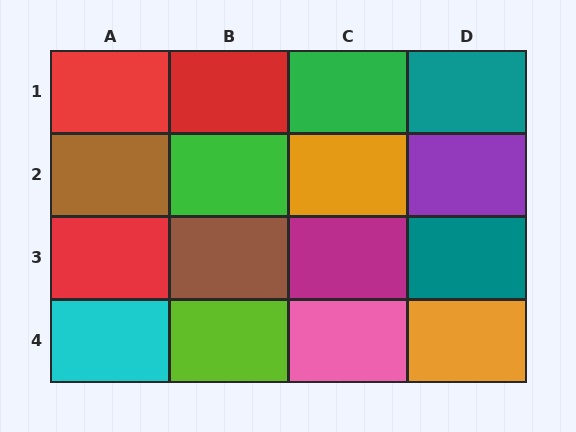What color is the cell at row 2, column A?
Brown.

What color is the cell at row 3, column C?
Magenta.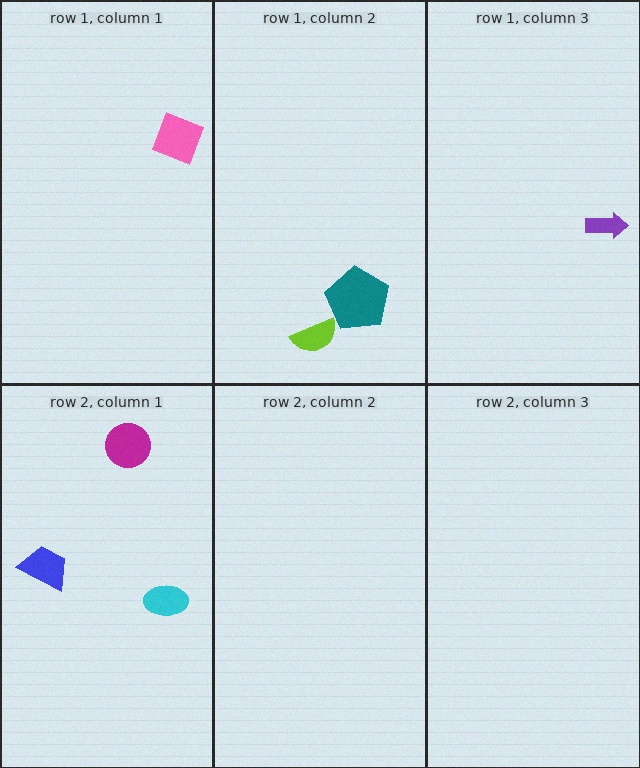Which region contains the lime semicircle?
The row 1, column 2 region.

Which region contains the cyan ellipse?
The row 2, column 1 region.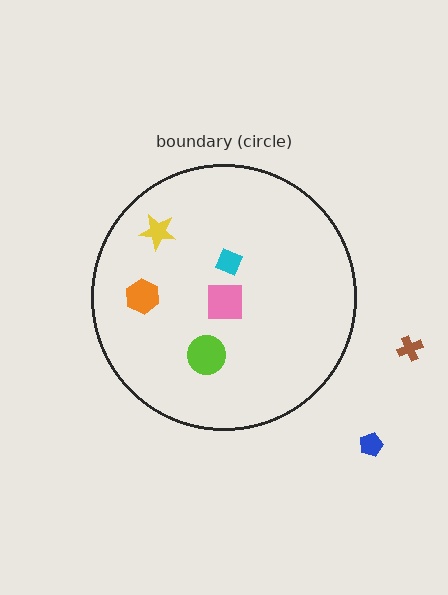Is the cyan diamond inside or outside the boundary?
Inside.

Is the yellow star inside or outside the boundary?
Inside.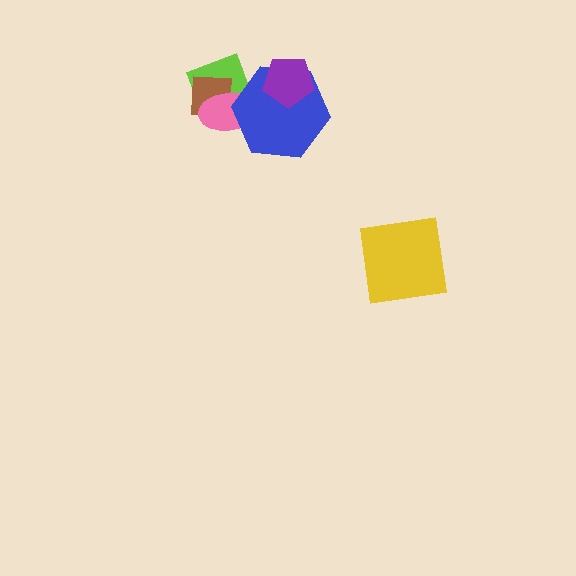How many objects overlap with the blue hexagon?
3 objects overlap with the blue hexagon.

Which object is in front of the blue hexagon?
The purple pentagon is in front of the blue hexagon.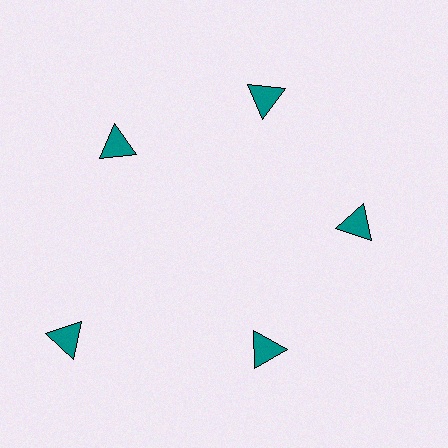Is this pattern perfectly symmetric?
No. The 5 teal triangles are arranged in a ring, but one element near the 8 o'clock position is pushed outward from the center, breaking the 5-fold rotational symmetry.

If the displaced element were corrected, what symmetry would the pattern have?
It would have 5-fold rotational symmetry — the pattern would map onto itself every 72 degrees.